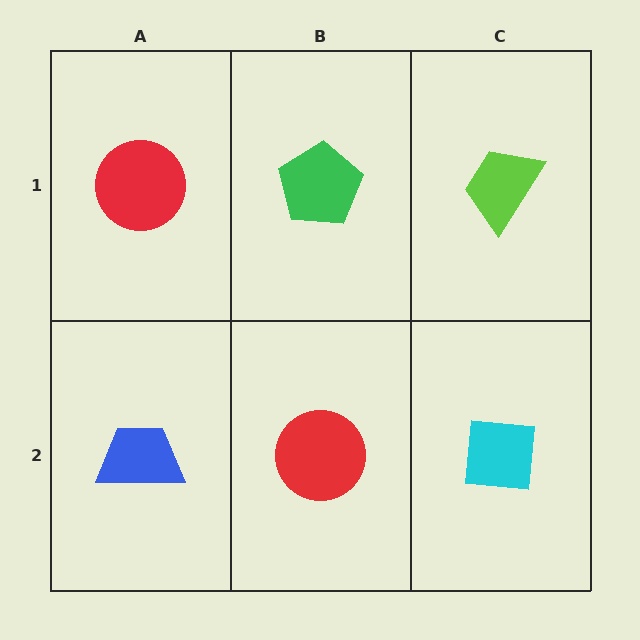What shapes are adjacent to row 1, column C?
A cyan square (row 2, column C), a green pentagon (row 1, column B).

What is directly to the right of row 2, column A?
A red circle.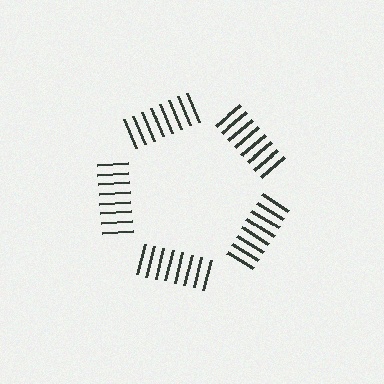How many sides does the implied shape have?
5 sides — the line-ends trace a pentagon.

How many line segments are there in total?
40 — 8 along each of the 5 edges.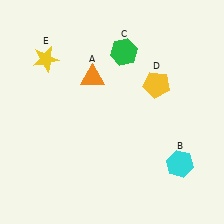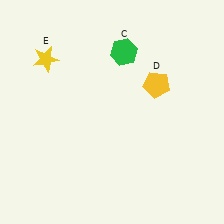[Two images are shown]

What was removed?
The cyan hexagon (B), the orange triangle (A) were removed in Image 2.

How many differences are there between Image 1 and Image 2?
There are 2 differences between the two images.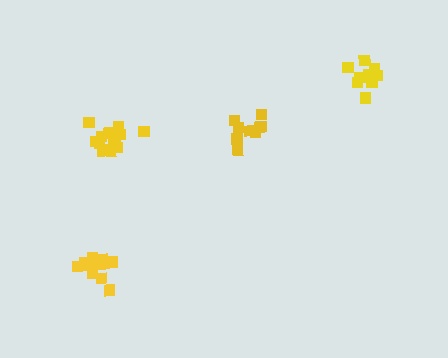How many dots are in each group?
Group 1: 9 dots, Group 2: 14 dots, Group 3: 9 dots, Group 4: 12 dots (44 total).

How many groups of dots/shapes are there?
There are 4 groups.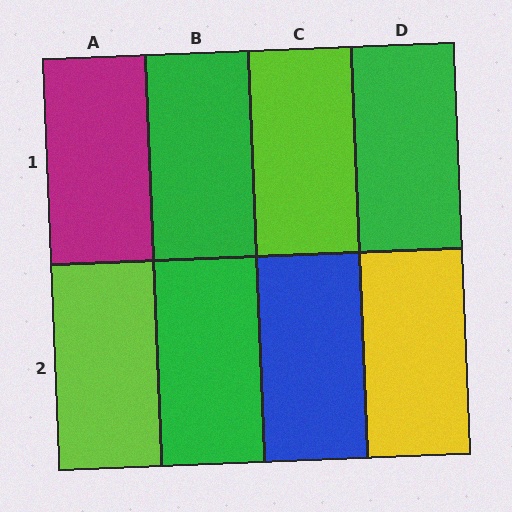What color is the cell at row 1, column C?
Lime.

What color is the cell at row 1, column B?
Green.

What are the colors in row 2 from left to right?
Lime, green, blue, yellow.